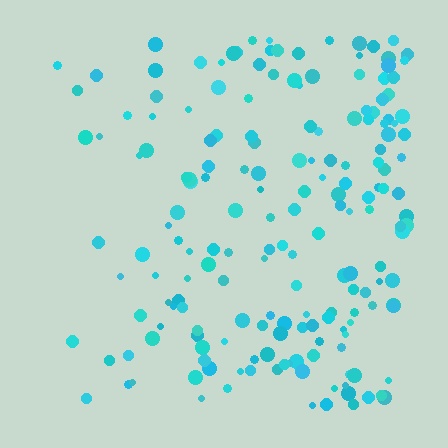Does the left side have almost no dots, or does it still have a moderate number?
Still a moderate number, just noticeably fewer than the right.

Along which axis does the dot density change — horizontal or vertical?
Horizontal.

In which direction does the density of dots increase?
From left to right, with the right side densest.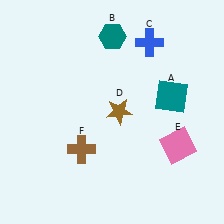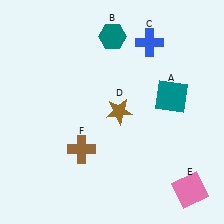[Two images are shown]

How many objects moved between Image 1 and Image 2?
1 object moved between the two images.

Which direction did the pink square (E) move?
The pink square (E) moved down.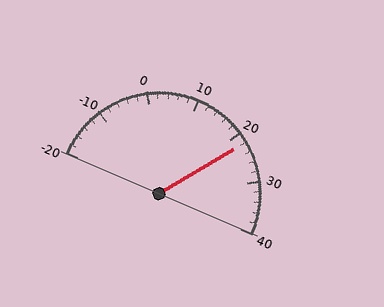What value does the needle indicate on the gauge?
The needle indicates approximately 22.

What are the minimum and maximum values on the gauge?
The gauge ranges from -20 to 40.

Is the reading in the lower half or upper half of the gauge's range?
The reading is in the upper half of the range (-20 to 40).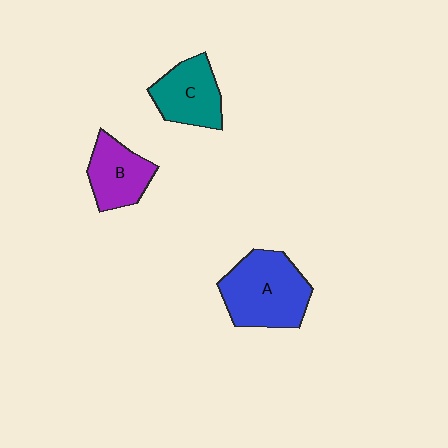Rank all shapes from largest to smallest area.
From largest to smallest: A (blue), C (teal), B (purple).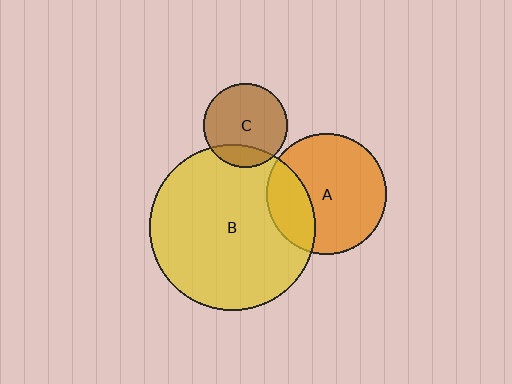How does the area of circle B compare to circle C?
Approximately 4.0 times.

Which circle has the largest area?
Circle B (yellow).